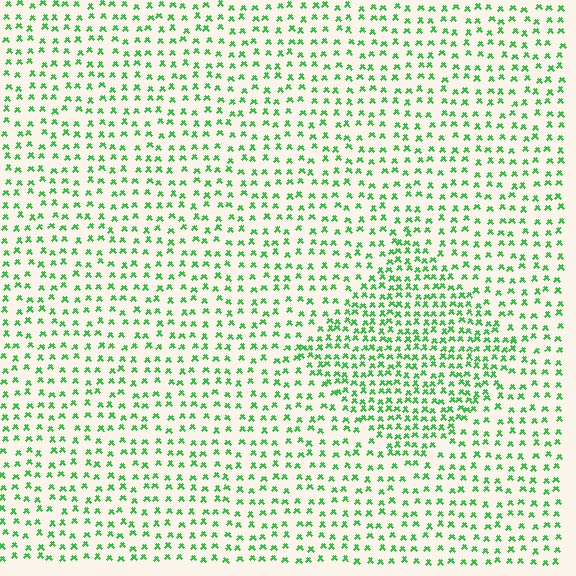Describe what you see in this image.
The image contains small green elements arranged at two different densities. A diamond-shaped region is visible where the elements are more densely packed than the surrounding area.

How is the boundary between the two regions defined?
The boundary is defined by a change in element density (approximately 1.8x ratio). All elements are the same color, size, and shape.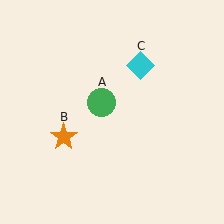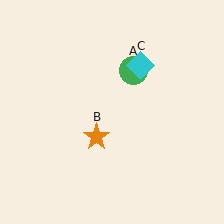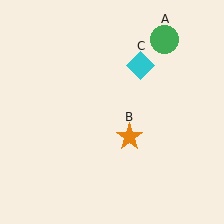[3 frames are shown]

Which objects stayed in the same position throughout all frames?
Cyan diamond (object C) remained stationary.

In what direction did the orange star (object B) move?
The orange star (object B) moved right.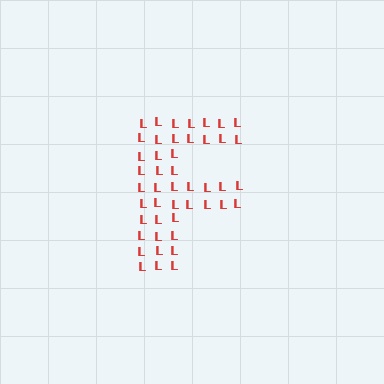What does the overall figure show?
The overall figure shows the letter F.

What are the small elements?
The small elements are letter L's.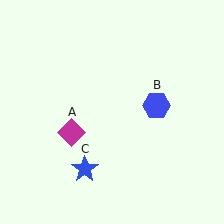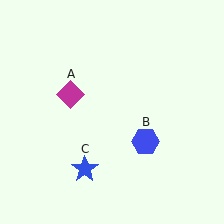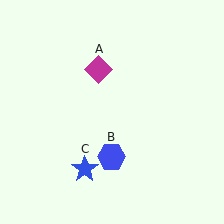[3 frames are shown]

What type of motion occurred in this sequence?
The magenta diamond (object A), blue hexagon (object B) rotated clockwise around the center of the scene.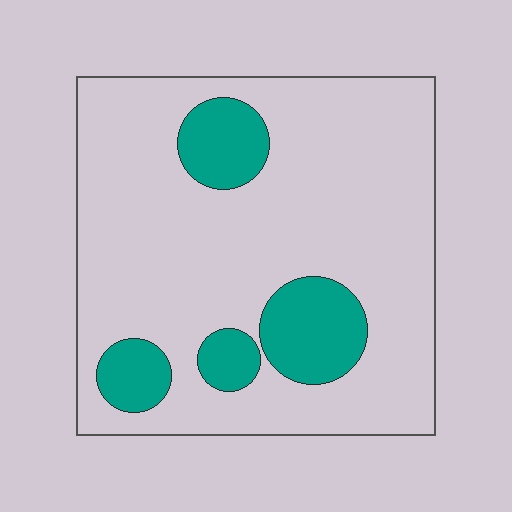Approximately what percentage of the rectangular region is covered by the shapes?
Approximately 20%.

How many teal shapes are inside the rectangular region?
4.